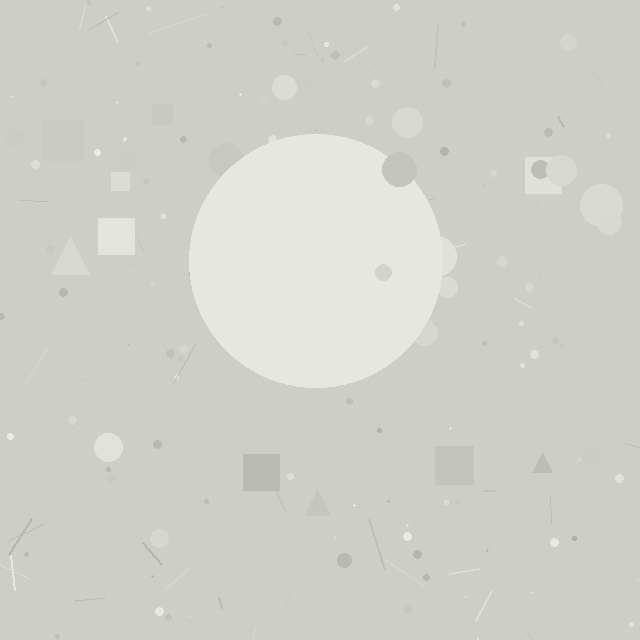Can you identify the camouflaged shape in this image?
The camouflaged shape is a circle.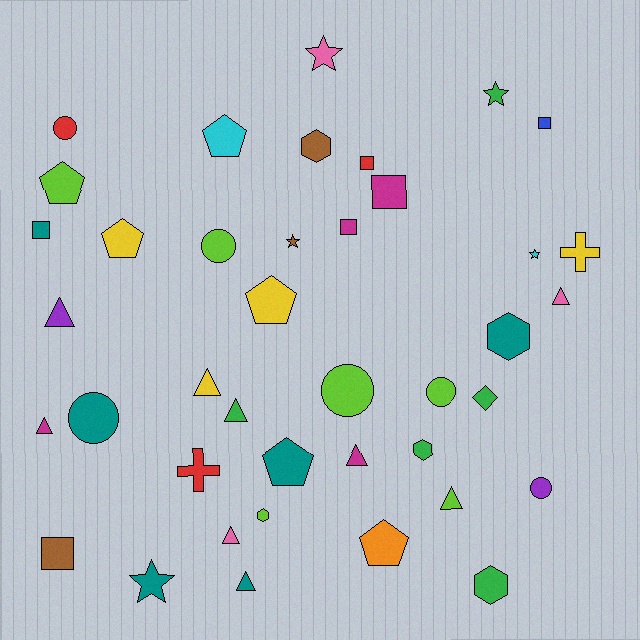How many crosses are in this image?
There are 2 crosses.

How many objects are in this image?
There are 40 objects.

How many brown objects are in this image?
There are 3 brown objects.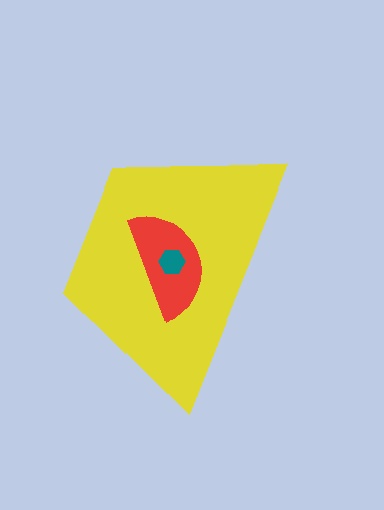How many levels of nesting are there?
3.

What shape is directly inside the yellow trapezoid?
The red semicircle.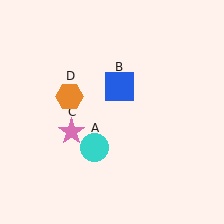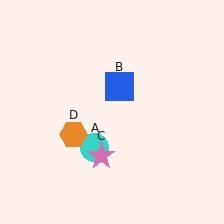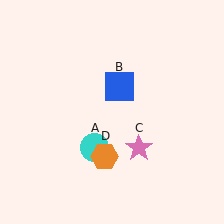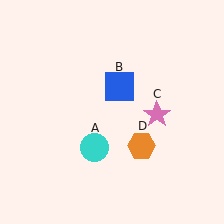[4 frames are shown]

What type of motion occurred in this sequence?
The pink star (object C), orange hexagon (object D) rotated counterclockwise around the center of the scene.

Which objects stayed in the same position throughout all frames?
Cyan circle (object A) and blue square (object B) remained stationary.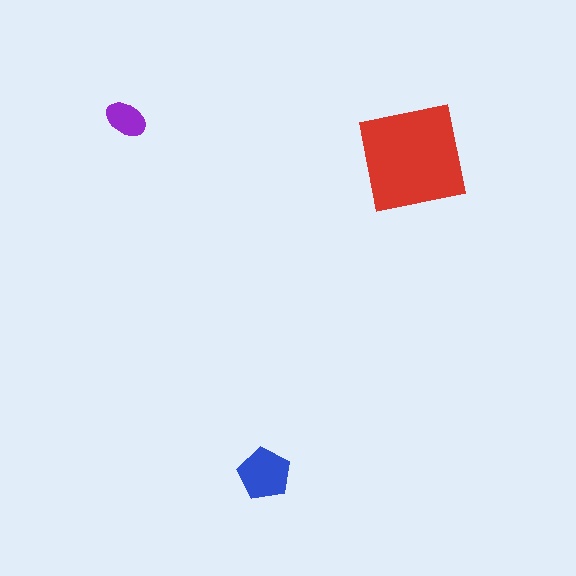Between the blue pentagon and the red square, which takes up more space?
The red square.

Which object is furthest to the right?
The red square is rightmost.